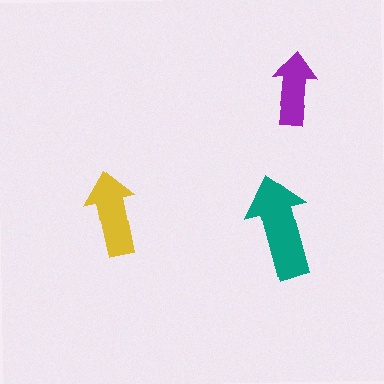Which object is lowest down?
The teal arrow is bottommost.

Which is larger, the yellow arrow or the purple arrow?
The yellow one.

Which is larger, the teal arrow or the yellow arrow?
The teal one.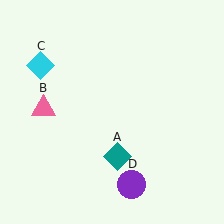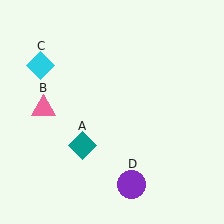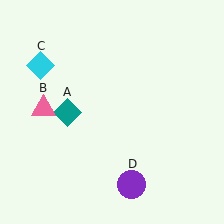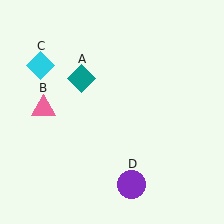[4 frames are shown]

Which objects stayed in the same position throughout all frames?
Pink triangle (object B) and cyan diamond (object C) and purple circle (object D) remained stationary.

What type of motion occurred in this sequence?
The teal diamond (object A) rotated clockwise around the center of the scene.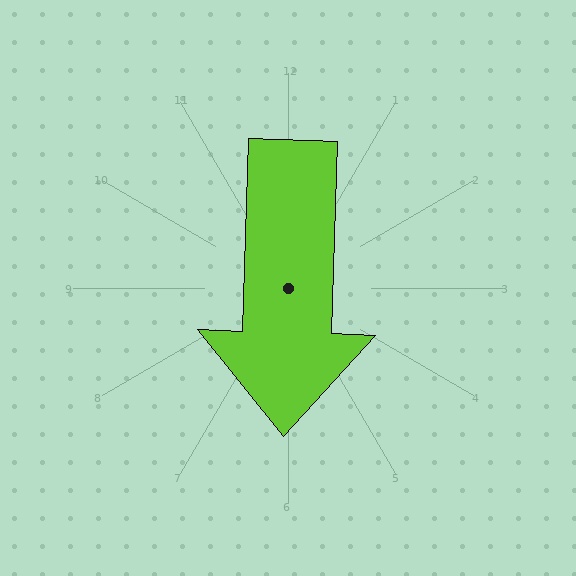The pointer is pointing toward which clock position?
Roughly 6 o'clock.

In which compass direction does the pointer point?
South.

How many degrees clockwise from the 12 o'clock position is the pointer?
Approximately 182 degrees.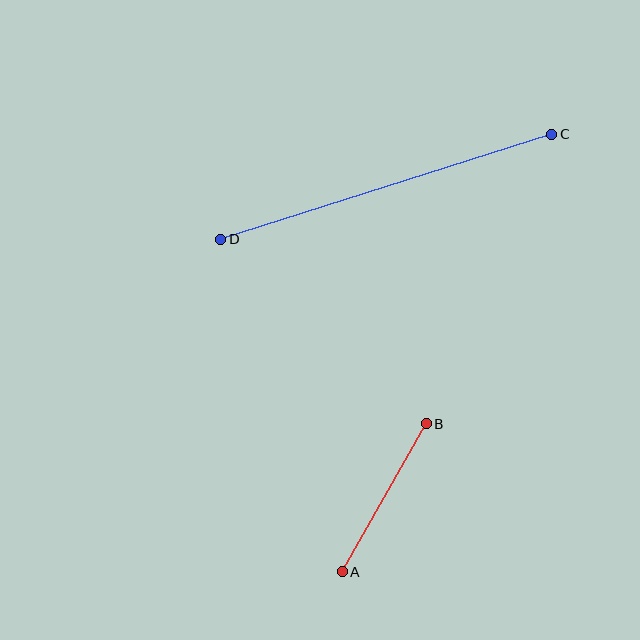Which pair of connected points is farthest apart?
Points C and D are farthest apart.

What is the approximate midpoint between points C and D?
The midpoint is at approximately (386, 187) pixels.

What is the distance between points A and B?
The distance is approximately 170 pixels.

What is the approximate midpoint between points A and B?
The midpoint is at approximately (384, 498) pixels.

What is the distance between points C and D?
The distance is approximately 348 pixels.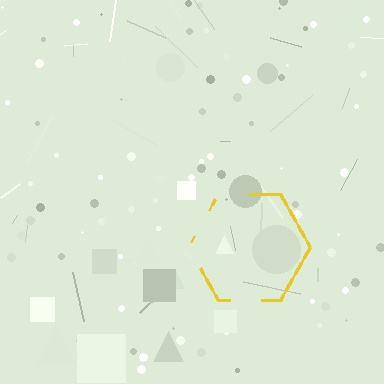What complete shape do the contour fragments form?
The contour fragments form a hexagon.